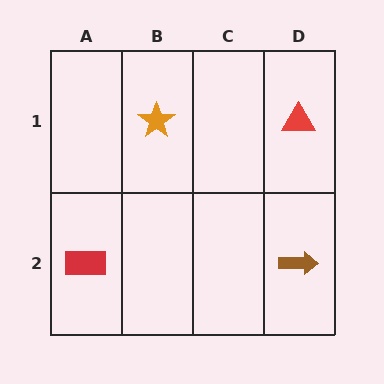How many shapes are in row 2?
2 shapes.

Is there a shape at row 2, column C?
No, that cell is empty.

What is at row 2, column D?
A brown arrow.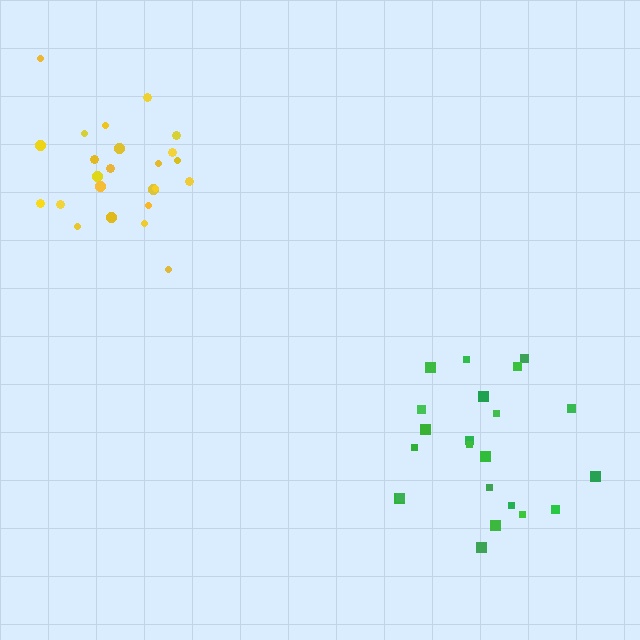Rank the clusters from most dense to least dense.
yellow, green.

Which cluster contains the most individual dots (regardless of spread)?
Yellow (24).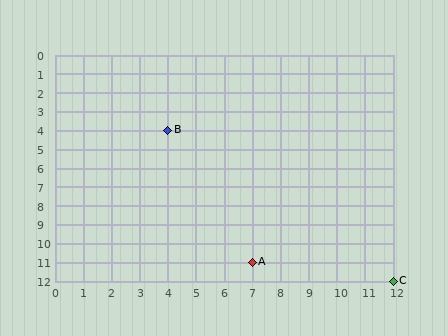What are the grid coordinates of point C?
Point C is at grid coordinates (12, 12).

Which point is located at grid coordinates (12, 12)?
Point C is at (12, 12).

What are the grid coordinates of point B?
Point B is at grid coordinates (4, 4).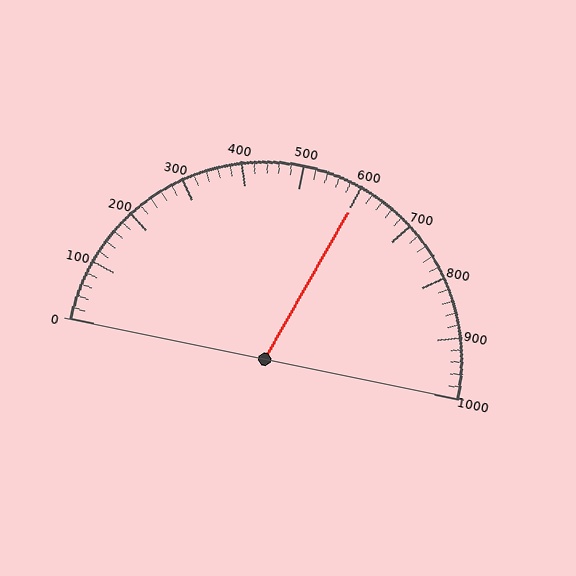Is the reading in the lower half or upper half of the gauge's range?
The reading is in the upper half of the range (0 to 1000).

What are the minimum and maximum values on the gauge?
The gauge ranges from 0 to 1000.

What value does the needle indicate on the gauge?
The needle indicates approximately 600.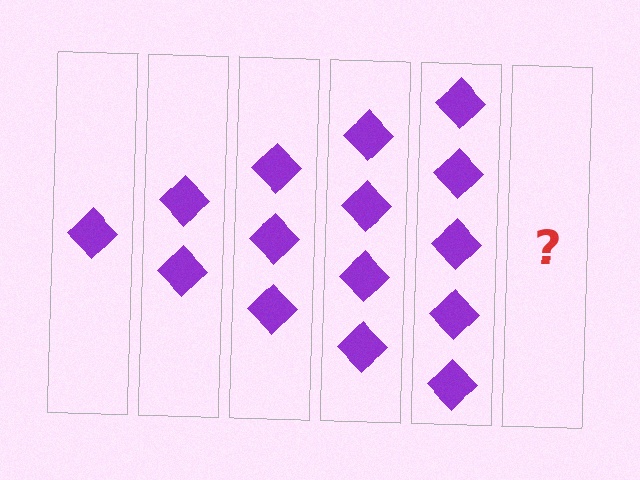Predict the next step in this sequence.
The next step is 6 diamonds.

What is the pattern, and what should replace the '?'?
The pattern is that each step adds one more diamond. The '?' should be 6 diamonds.